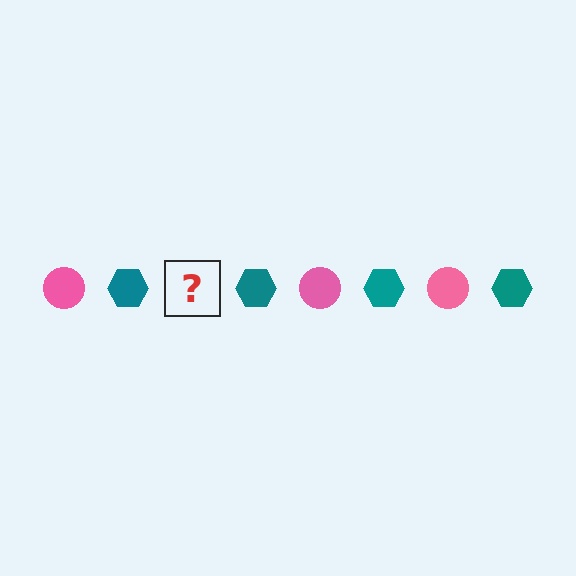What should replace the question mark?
The question mark should be replaced with a pink circle.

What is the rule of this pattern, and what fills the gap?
The rule is that the pattern alternates between pink circle and teal hexagon. The gap should be filled with a pink circle.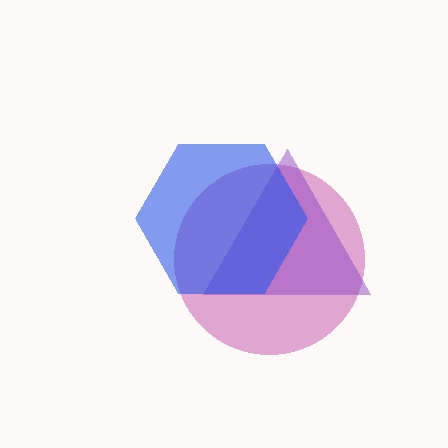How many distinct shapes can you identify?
There are 3 distinct shapes: a magenta circle, a purple triangle, a blue hexagon.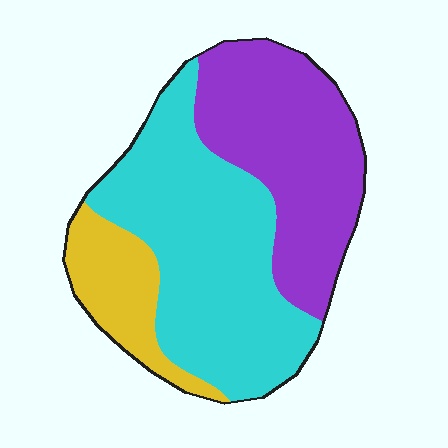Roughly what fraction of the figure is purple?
Purple takes up about three eighths (3/8) of the figure.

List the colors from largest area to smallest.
From largest to smallest: cyan, purple, yellow.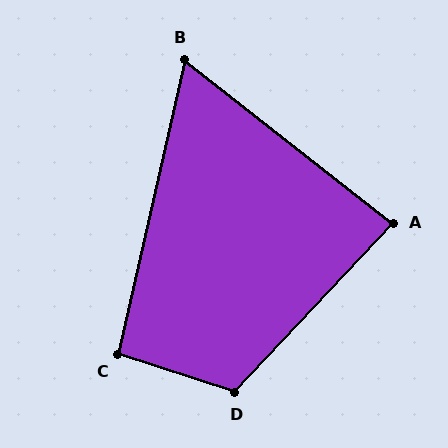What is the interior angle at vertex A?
Approximately 85 degrees (approximately right).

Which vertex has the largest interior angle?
D, at approximately 115 degrees.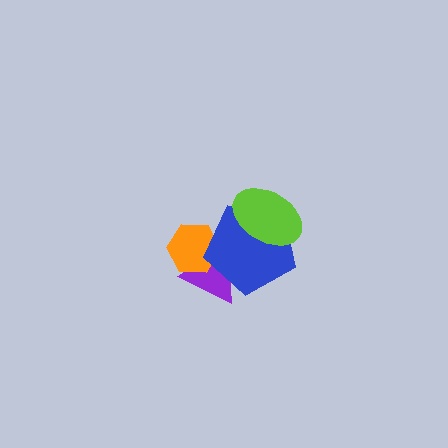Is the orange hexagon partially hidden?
Yes, it is partially covered by another shape.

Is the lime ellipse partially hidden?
No, no other shape covers it.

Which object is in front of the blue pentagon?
The lime ellipse is in front of the blue pentagon.